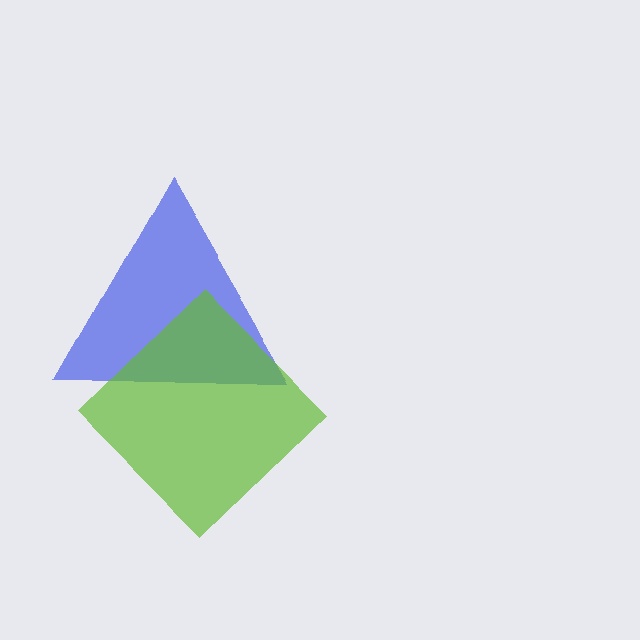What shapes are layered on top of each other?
The layered shapes are: a blue triangle, a lime diamond.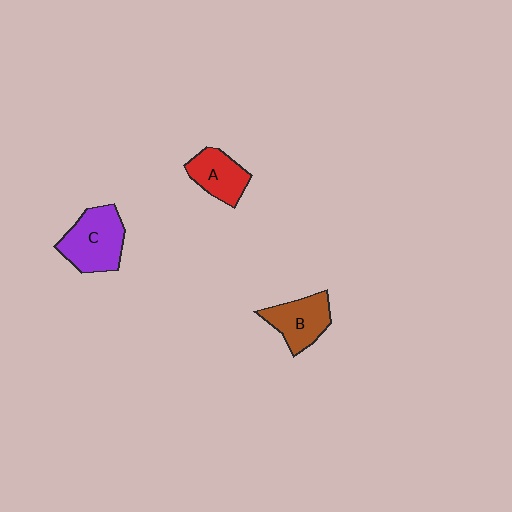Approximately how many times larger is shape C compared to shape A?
Approximately 1.4 times.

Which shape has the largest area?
Shape C (purple).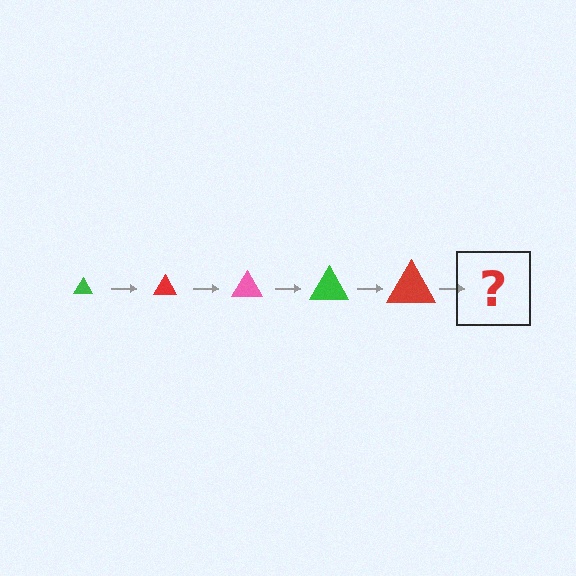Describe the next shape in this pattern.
It should be a pink triangle, larger than the previous one.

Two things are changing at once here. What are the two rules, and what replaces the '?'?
The two rules are that the triangle grows larger each step and the color cycles through green, red, and pink. The '?' should be a pink triangle, larger than the previous one.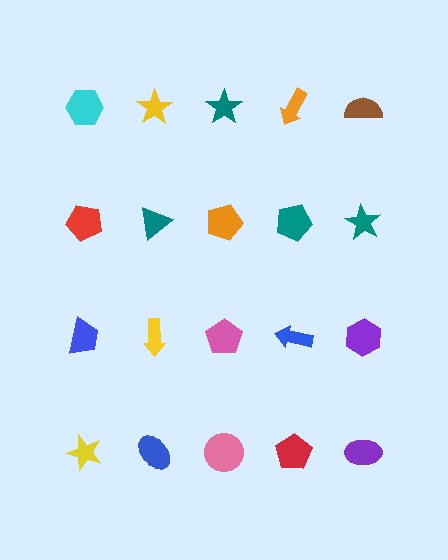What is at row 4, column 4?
A red pentagon.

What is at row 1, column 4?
An orange arrow.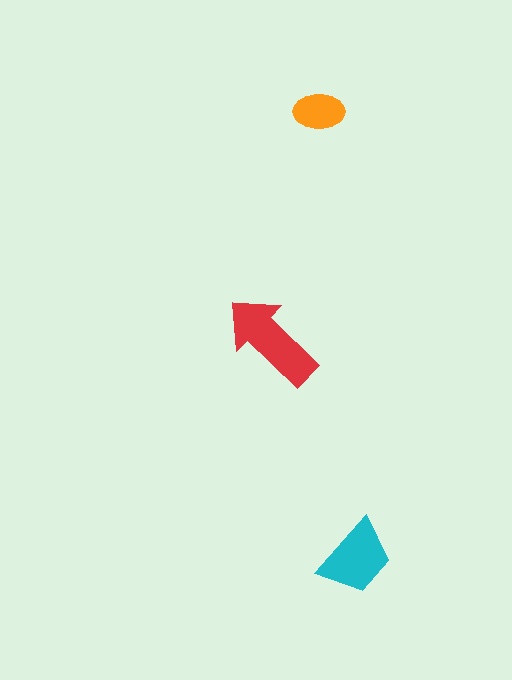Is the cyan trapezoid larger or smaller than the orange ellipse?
Larger.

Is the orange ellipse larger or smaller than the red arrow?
Smaller.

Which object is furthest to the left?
The red arrow is leftmost.